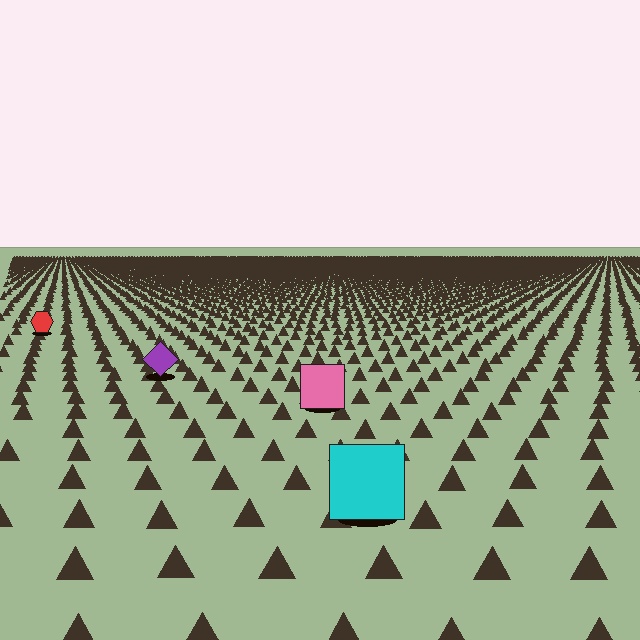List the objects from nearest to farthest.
From nearest to farthest: the cyan square, the pink square, the purple diamond, the red hexagon.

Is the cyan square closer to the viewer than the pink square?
Yes. The cyan square is closer — you can tell from the texture gradient: the ground texture is coarser near it.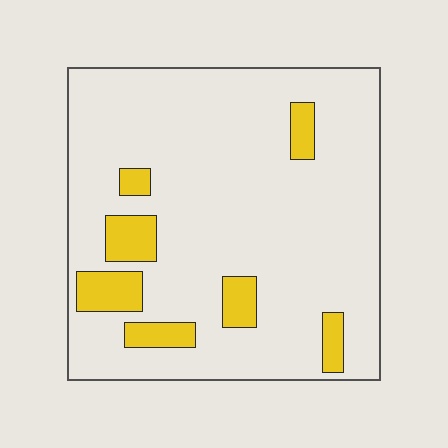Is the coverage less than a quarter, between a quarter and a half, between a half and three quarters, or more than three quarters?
Less than a quarter.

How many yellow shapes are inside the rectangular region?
7.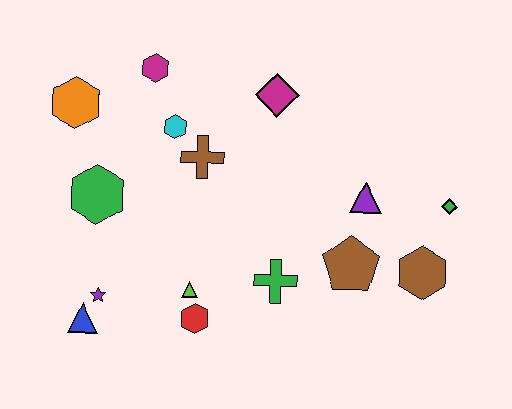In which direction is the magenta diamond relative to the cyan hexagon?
The magenta diamond is to the right of the cyan hexagon.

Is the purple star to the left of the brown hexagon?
Yes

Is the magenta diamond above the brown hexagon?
Yes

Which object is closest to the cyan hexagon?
The brown cross is closest to the cyan hexagon.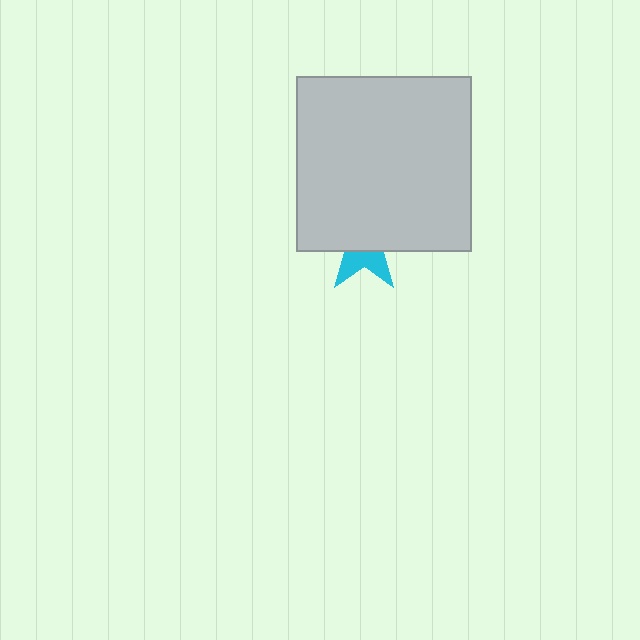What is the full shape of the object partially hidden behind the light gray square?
The partially hidden object is a cyan star.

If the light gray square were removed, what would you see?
You would see the complete cyan star.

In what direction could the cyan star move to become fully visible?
The cyan star could move down. That would shift it out from behind the light gray square entirely.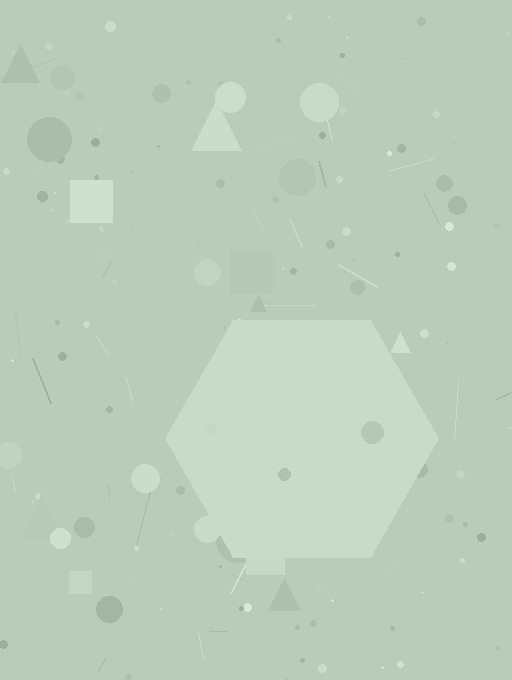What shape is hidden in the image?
A hexagon is hidden in the image.